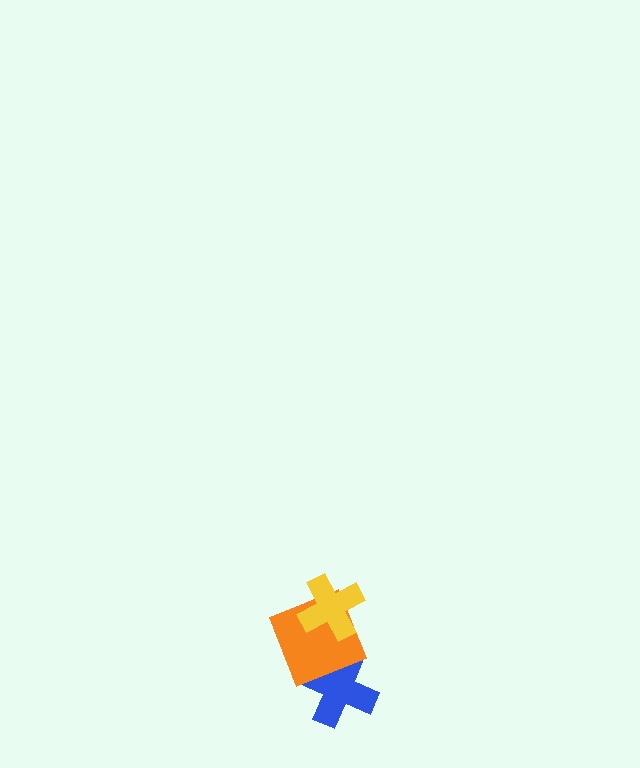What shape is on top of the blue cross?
The orange square is on top of the blue cross.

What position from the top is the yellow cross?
The yellow cross is 1st from the top.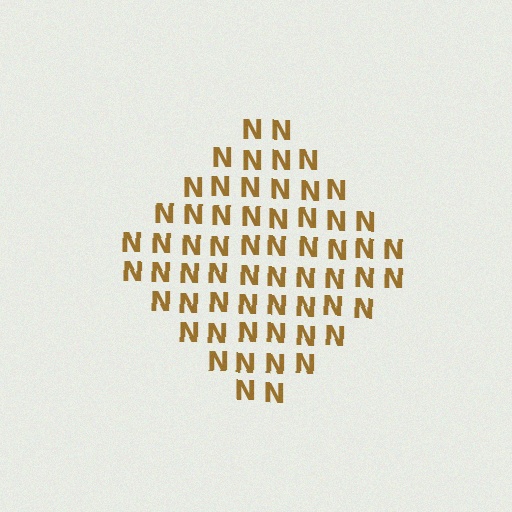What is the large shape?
The large shape is a diamond.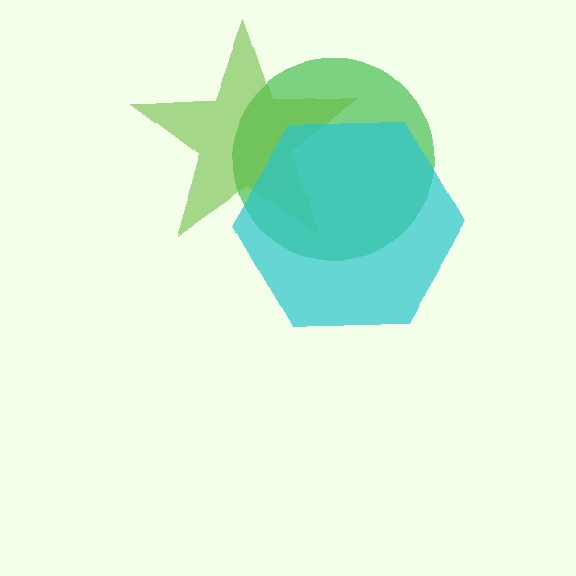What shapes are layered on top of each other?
The layered shapes are: a green circle, a lime star, a cyan hexagon.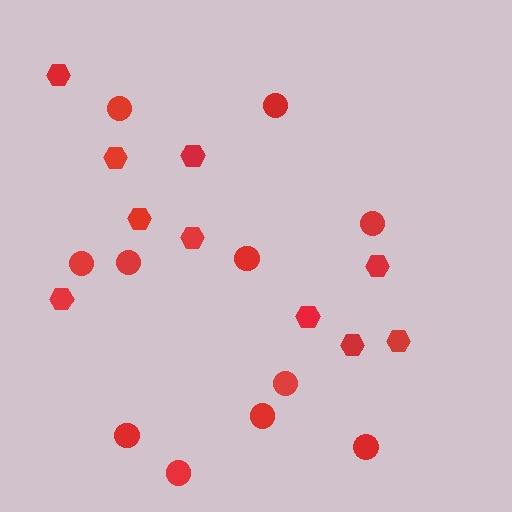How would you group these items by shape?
There are 2 groups: one group of circles (11) and one group of hexagons (10).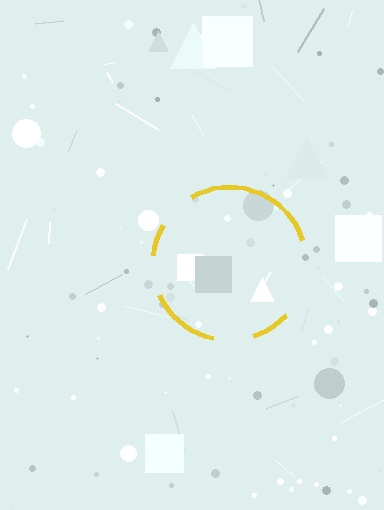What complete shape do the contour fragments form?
The contour fragments form a circle.